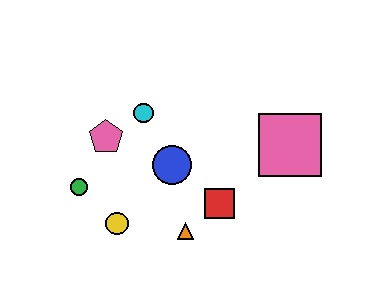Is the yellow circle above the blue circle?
No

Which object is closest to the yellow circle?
The green circle is closest to the yellow circle.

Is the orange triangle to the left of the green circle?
No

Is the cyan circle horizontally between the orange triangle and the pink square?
No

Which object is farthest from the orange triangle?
The pink square is farthest from the orange triangle.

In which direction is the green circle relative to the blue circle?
The green circle is to the left of the blue circle.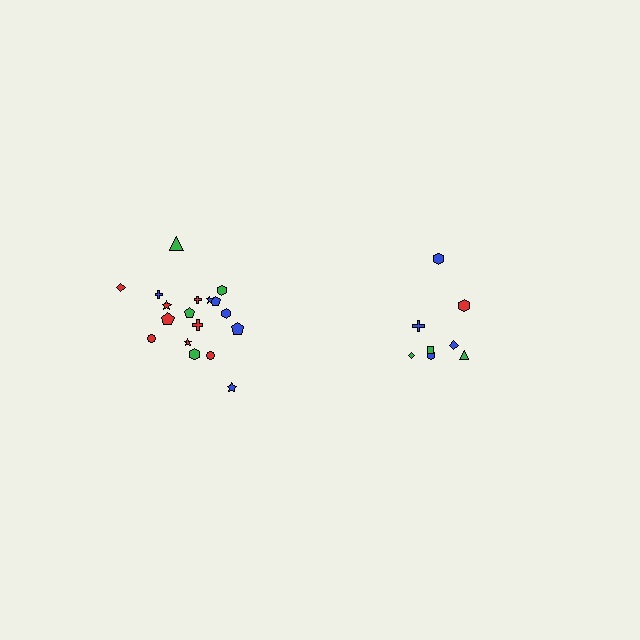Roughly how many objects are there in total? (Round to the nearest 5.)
Roughly 25 objects in total.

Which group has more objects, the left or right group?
The left group.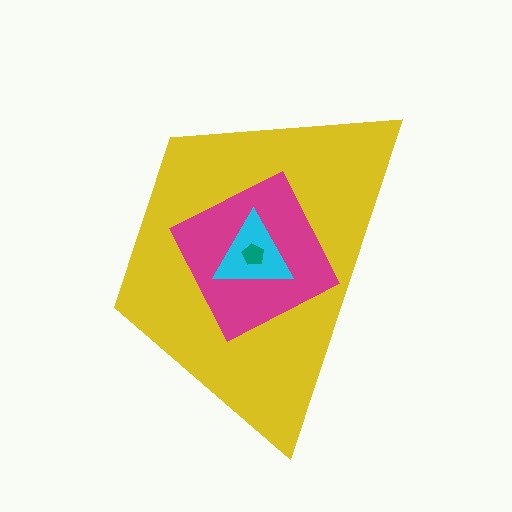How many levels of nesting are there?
4.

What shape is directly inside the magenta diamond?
The cyan triangle.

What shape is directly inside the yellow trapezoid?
The magenta diamond.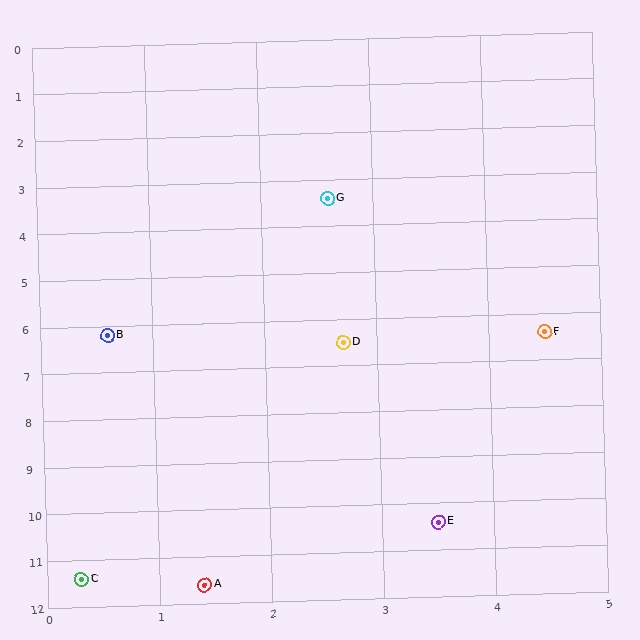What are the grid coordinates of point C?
Point C is at approximately (0.3, 11.4).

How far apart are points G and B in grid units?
Points G and B are about 3.4 grid units apart.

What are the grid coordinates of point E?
Point E is at approximately (3.5, 10.4).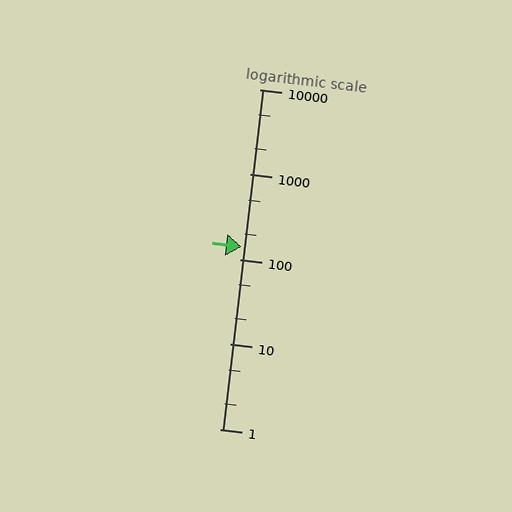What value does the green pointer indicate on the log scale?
The pointer indicates approximately 140.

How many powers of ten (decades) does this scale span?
The scale spans 4 decades, from 1 to 10000.